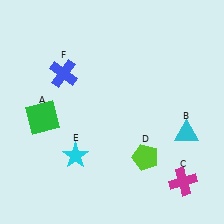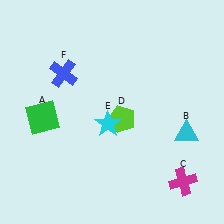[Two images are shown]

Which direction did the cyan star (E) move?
The cyan star (E) moved right.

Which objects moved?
The objects that moved are: the lime pentagon (D), the cyan star (E).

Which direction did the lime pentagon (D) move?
The lime pentagon (D) moved up.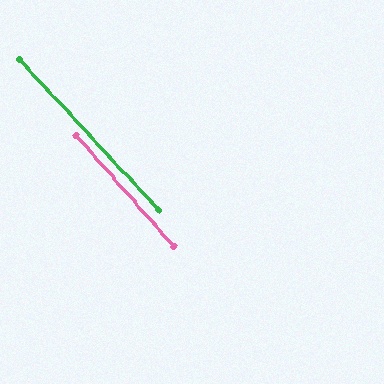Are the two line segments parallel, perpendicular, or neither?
Parallel — their directions differ by only 1.9°.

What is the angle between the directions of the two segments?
Approximately 2 degrees.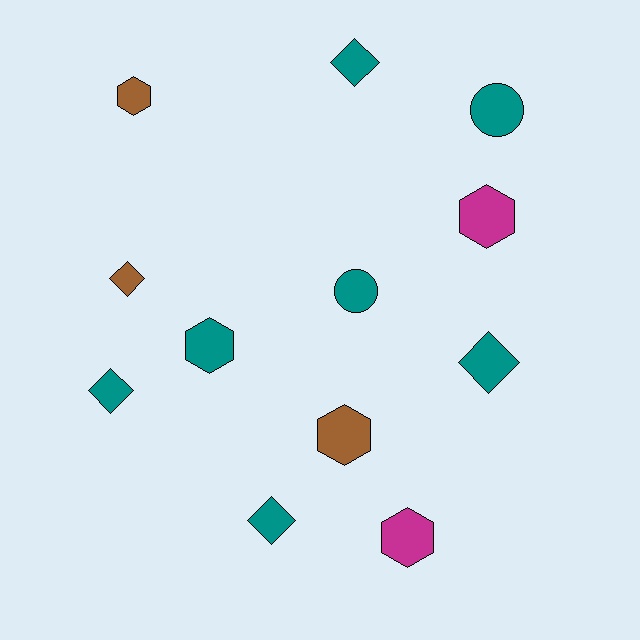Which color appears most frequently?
Teal, with 7 objects.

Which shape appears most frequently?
Hexagon, with 5 objects.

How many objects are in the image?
There are 12 objects.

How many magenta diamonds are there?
There are no magenta diamonds.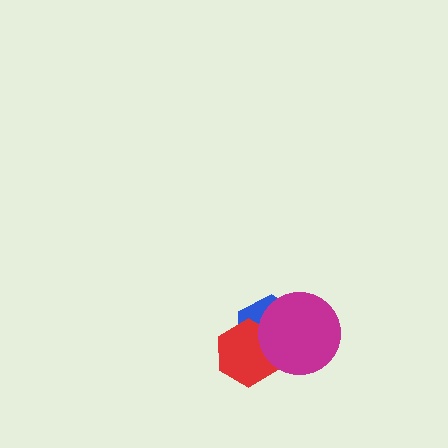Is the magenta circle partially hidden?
No, no other shape covers it.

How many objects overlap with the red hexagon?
2 objects overlap with the red hexagon.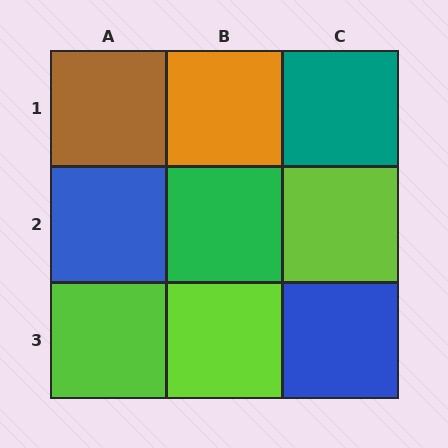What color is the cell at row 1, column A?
Brown.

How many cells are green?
1 cell is green.